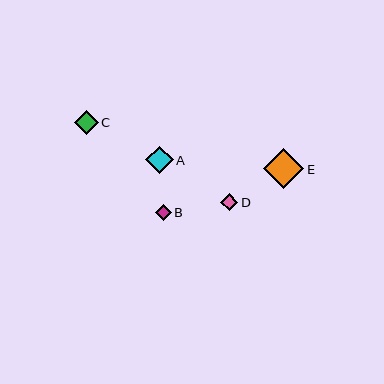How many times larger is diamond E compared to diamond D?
Diamond E is approximately 2.3 times the size of diamond D.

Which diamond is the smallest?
Diamond B is the smallest with a size of approximately 16 pixels.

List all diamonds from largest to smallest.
From largest to smallest: E, A, C, D, B.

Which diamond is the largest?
Diamond E is the largest with a size of approximately 40 pixels.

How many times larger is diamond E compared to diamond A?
Diamond E is approximately 1.4 times the size of diamond A.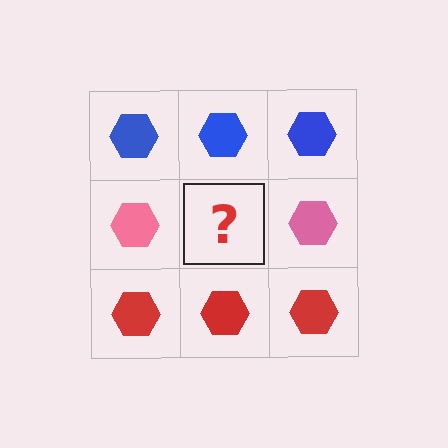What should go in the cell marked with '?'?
The missing cell should contain a pink hexagon.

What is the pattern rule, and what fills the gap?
The rule is that each row has a consistent color. The gap should be filled with a pink hexagon.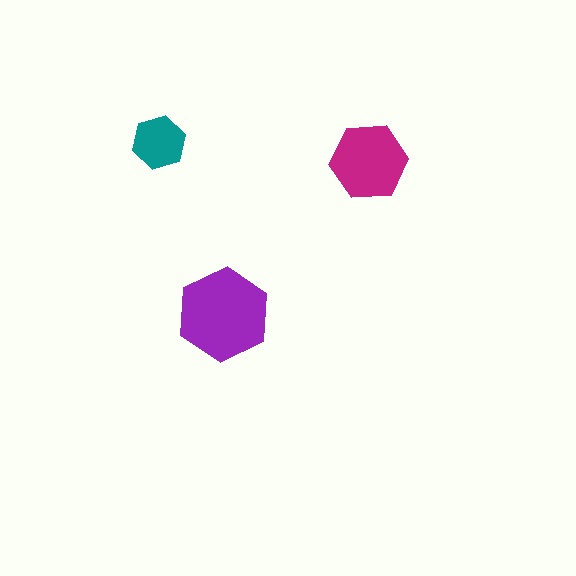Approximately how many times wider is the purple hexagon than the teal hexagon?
About 1.5 times wider.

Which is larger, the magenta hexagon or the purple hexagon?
The purple one.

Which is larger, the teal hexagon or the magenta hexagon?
The magenta one.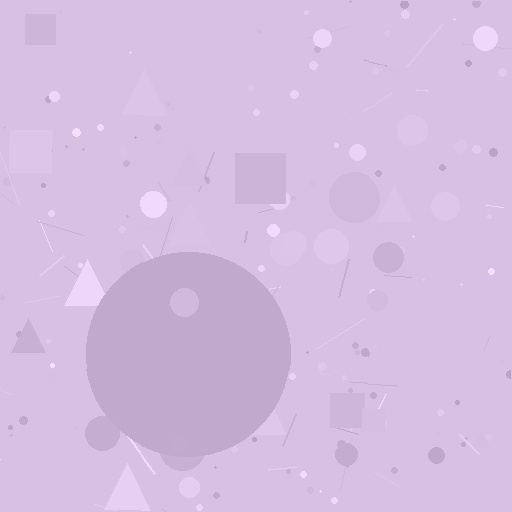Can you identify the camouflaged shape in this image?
The camouflaged shape is a circle.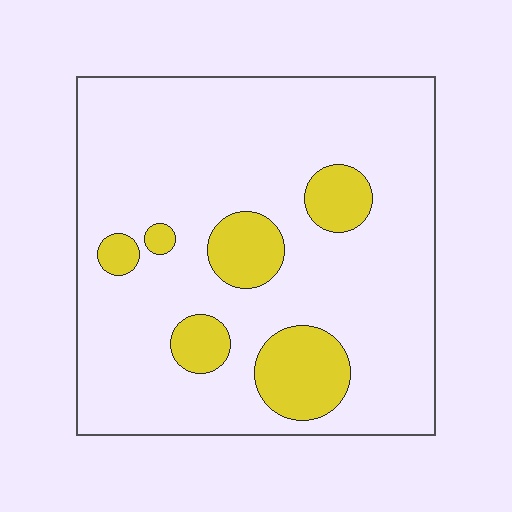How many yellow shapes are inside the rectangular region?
6.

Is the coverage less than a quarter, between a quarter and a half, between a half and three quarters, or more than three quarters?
Less than a quarter.